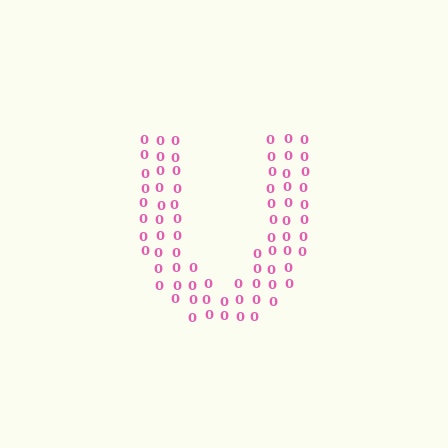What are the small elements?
The small elements are digit 0's.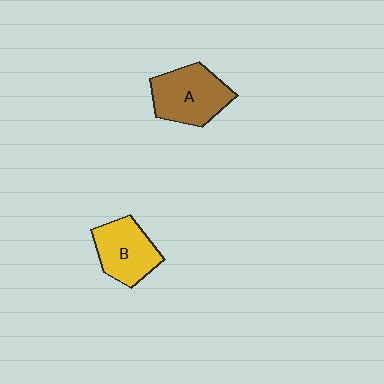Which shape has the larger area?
Shape A (brown).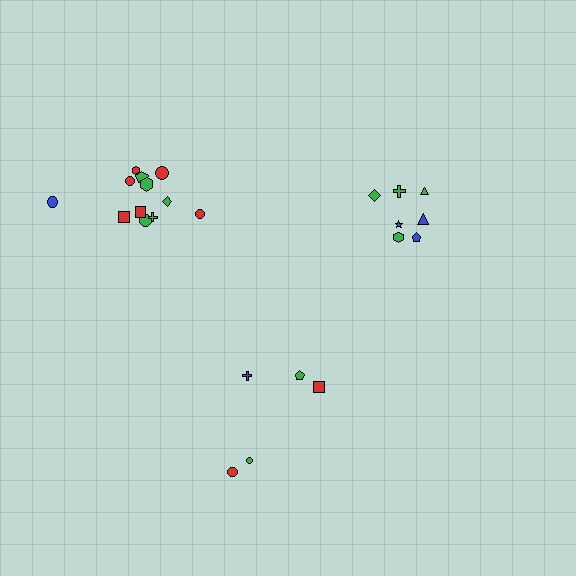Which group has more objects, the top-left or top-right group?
The top-left group.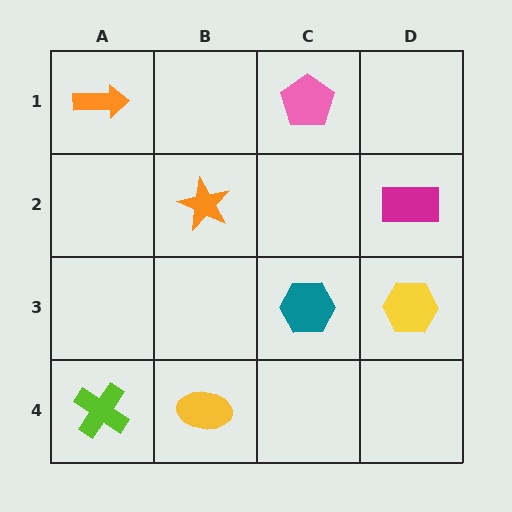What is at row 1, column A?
An orange arrow.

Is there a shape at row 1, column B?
No, that cell is empty.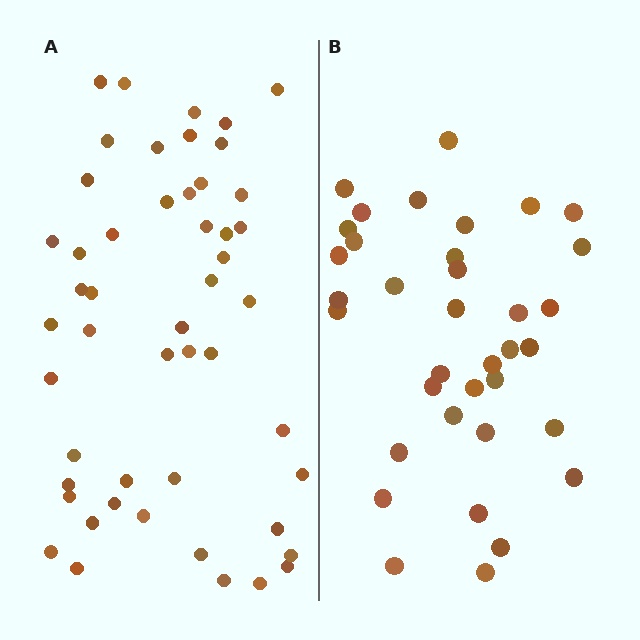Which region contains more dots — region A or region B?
Region A (the left region) has more dots.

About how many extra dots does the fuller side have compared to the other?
Region A has approximately 15 more dots than region B.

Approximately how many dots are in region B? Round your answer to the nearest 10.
About 40 dots. (The exact count is 36, which rounds to 40.)